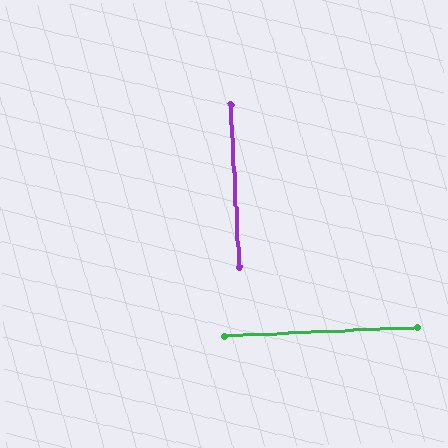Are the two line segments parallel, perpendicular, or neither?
Perpendicular — they meet at approximately 89°.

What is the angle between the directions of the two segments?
Approximately 89 degrees.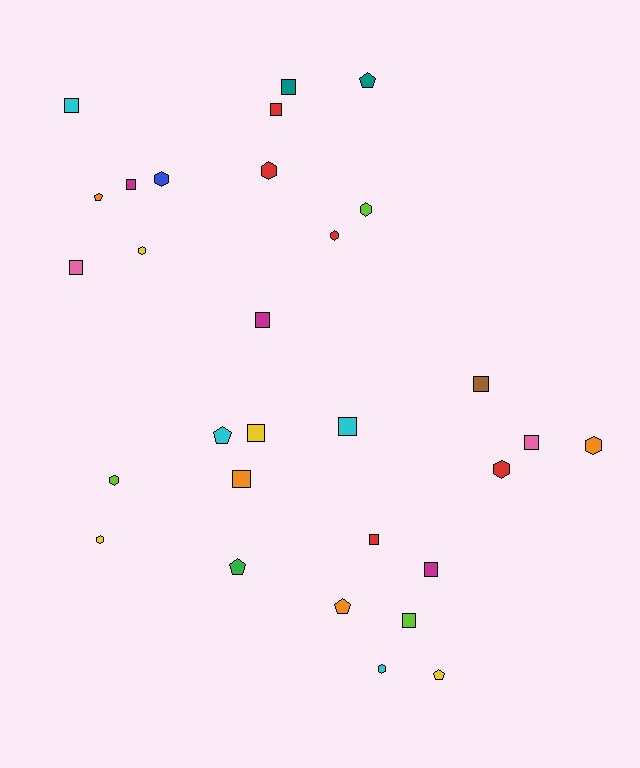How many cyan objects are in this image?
There are 4 cyan objects.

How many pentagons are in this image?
There are 6 pentagons.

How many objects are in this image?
There are 30 objects.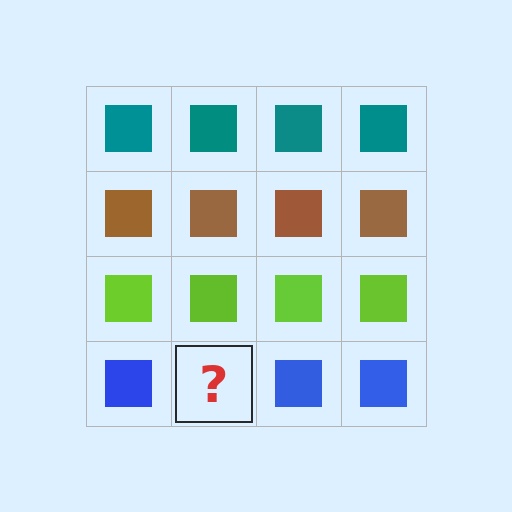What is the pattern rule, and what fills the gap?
The rule is that each row has a consistent color. The gap should be filled with a blue square.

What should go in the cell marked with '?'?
The missing cell should contain a blue square.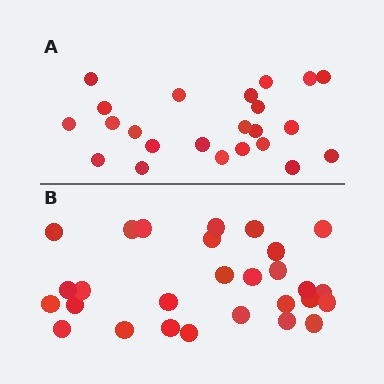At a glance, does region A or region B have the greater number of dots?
Region B (the bottom region) has more dots.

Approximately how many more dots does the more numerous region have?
Region B has about 5 more dots than region A.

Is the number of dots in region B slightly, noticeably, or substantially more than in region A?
Region B has only slightly more — the two regions are fairly close. The ratio is roughly 1.2 to 1.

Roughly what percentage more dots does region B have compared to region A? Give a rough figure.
About 20% more.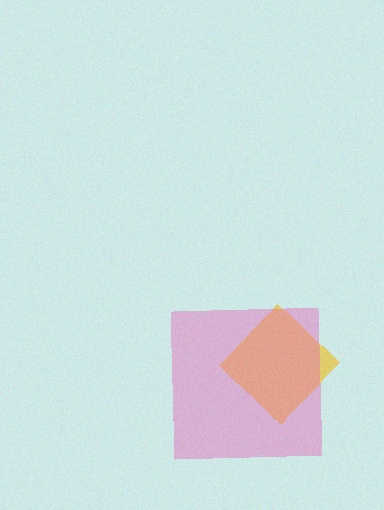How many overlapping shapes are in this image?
There are 2 overlapping shapes in the image.